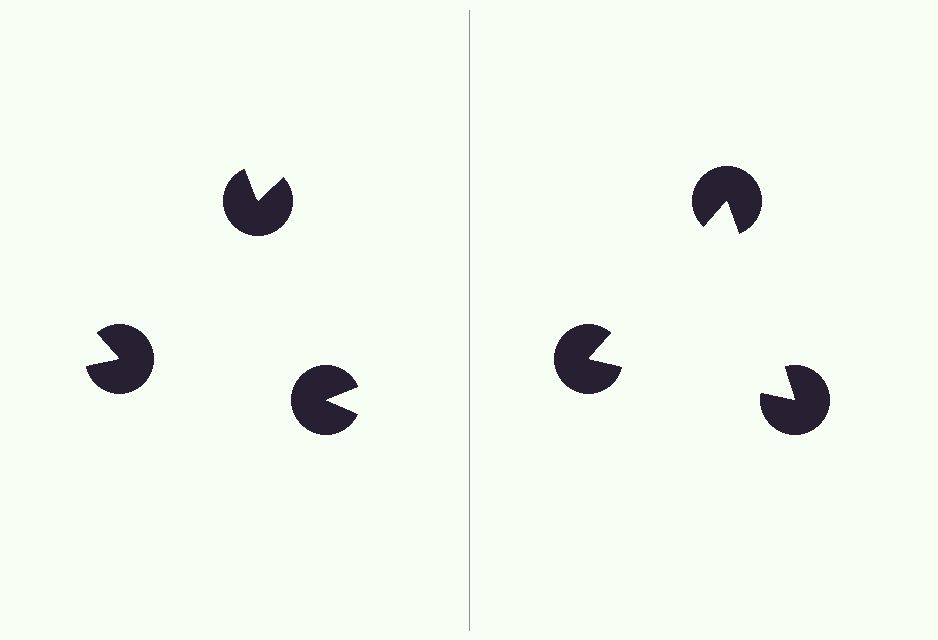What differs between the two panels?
The pac-man discs are positioned identically on both sides; only the wedge orientations differ. On the right they align to a triangle; on the left they are misaligned.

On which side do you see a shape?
An illusory triangle appears on the right side. On the left side the wedge cuts are rotated, so no coherent shape forms.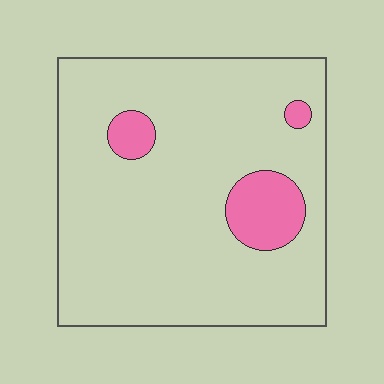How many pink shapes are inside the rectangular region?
3.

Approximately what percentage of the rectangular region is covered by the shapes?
Approximately 10%.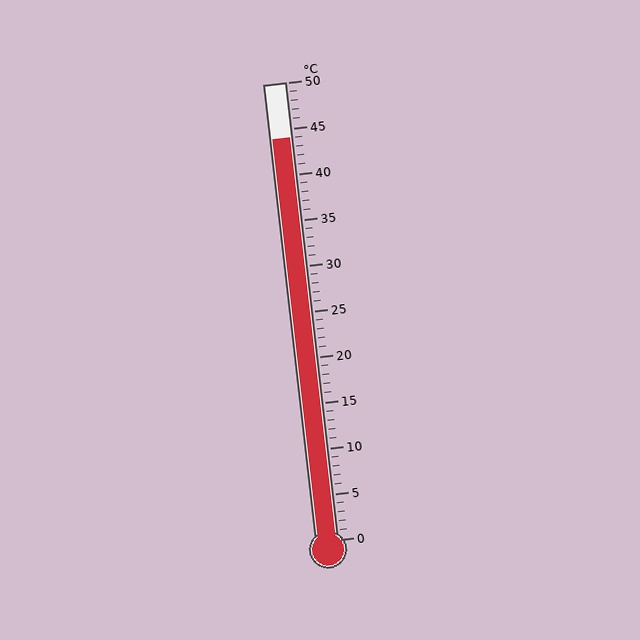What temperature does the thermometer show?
The thermometer shows approximately 44°C.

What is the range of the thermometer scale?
The thermometer scale ranges from 0°C to 50°C.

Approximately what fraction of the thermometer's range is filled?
The thermometer is filled to approximately 90% of its range.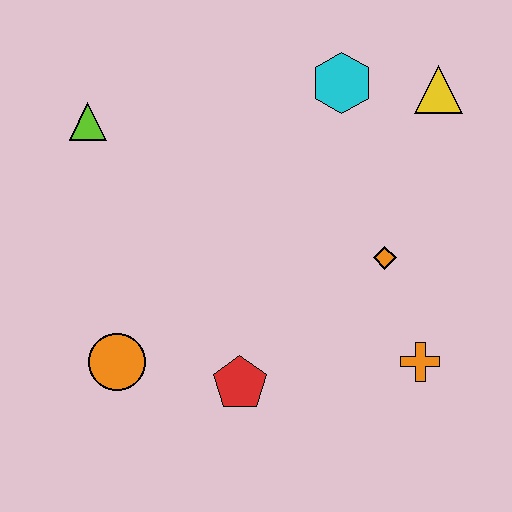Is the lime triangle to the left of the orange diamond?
Yes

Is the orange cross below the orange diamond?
Yes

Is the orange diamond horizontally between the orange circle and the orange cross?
Yes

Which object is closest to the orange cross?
The orange diamond is closest to the orange cross.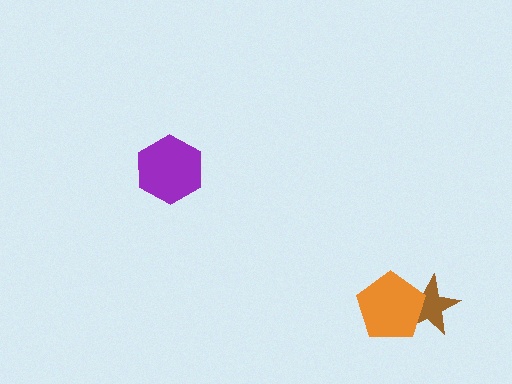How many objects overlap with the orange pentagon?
1 object overlaps with the orange pentagon.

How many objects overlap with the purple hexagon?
0 objects overlap with the purple hexagon.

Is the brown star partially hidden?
Yes, it is partially covered by another shape.